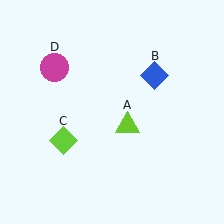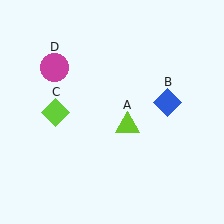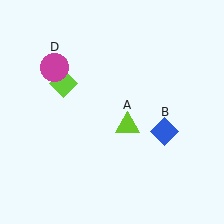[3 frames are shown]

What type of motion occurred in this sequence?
The blue diamond (object B), lime diamond (object C) rotated clockwise around the center of the scene.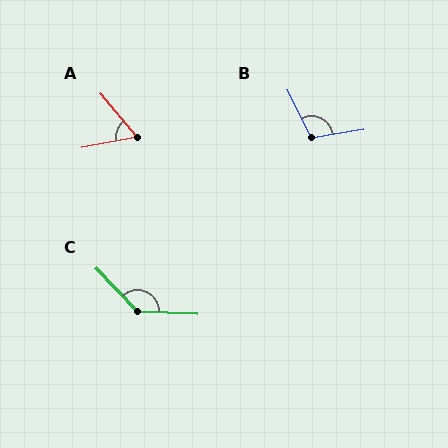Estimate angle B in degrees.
Approximately 107 degrees.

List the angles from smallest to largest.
A (60°), B (107°), C (136°).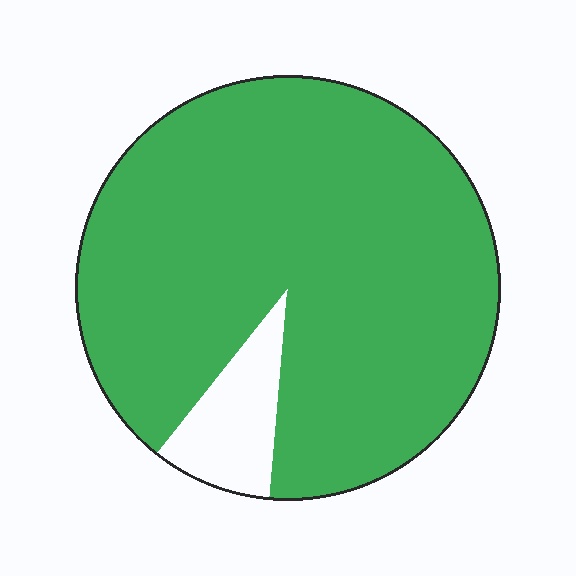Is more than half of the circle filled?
Yes.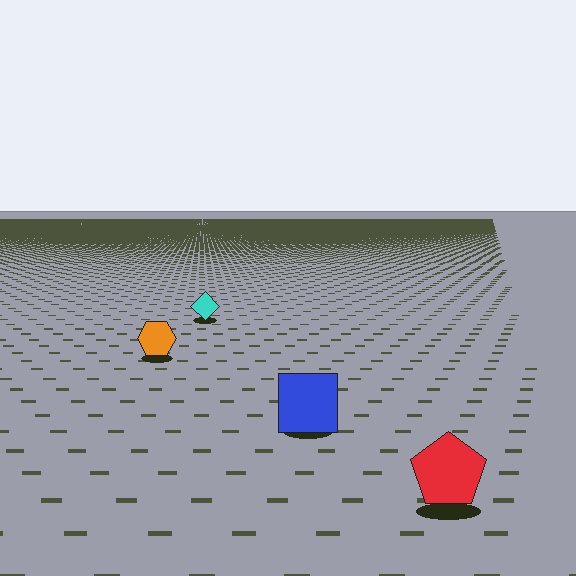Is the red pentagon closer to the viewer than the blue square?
Yes. The red pentagon is closer — you can tell from the texture gradient: the ground texture is coarser near it.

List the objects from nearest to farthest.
From nearest to farthest: the red pentagon, the blue square, the orange hexagon, the cyan diamond.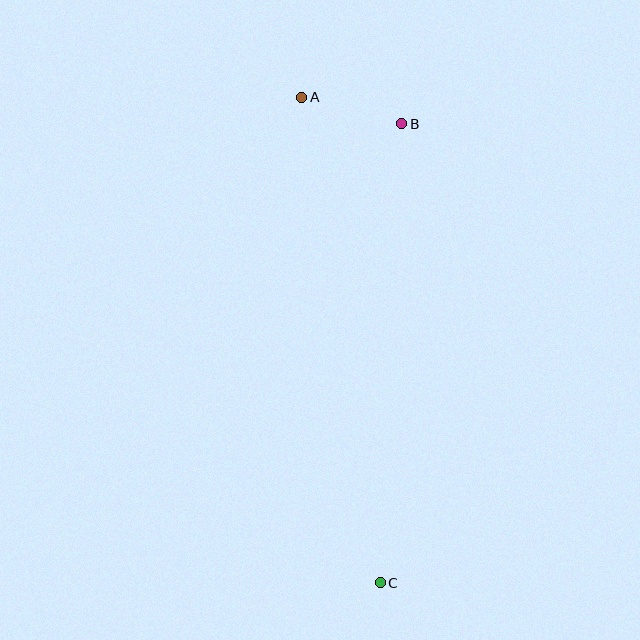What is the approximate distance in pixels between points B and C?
The distance between B and C is approximately 460 pixels.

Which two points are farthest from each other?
Points A and C are farthest from each other.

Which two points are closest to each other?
Points A and B are closest to each other.